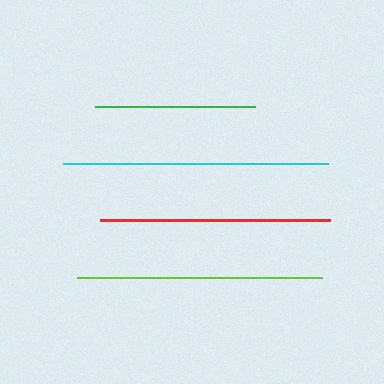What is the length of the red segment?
The red segment is approximately 230 pixels long.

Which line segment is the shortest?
The green line is the shortest at approximately 160 pixels.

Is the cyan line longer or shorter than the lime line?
The cyan line is longer than the lime line.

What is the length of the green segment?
The green segment is approximately 160 pixels long.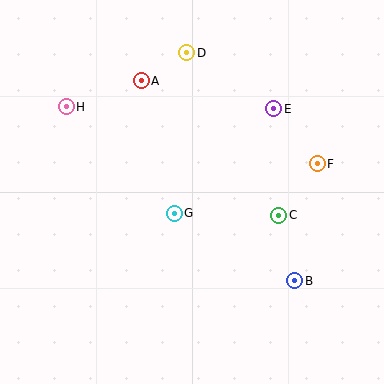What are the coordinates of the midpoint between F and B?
The midpoint between F and B is at (306, 222).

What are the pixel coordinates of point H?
Point H is at (66, 107).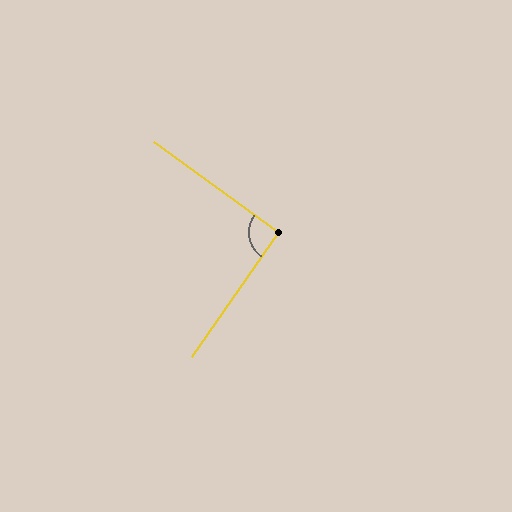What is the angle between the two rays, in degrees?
Approximately 91 degrees.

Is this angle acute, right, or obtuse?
It is approximately a right angle.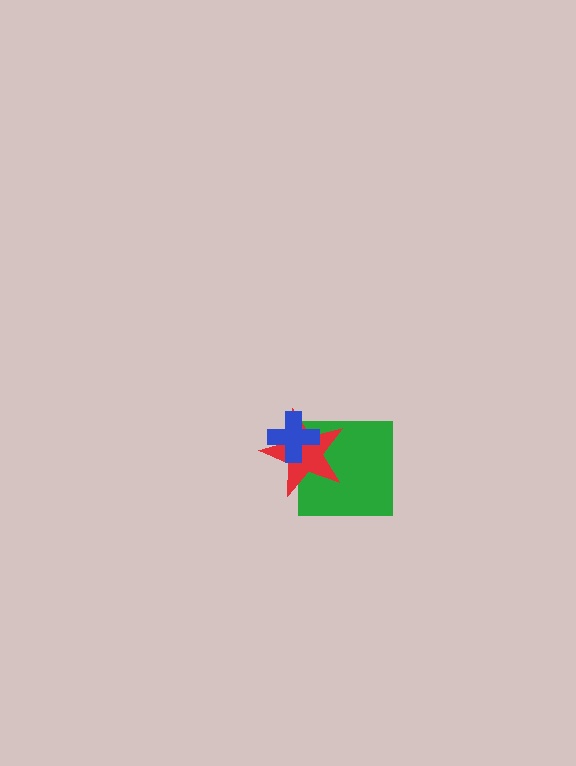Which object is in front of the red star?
The blue cross is in front of the red star.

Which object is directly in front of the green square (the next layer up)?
The red star is directly in front of the green square.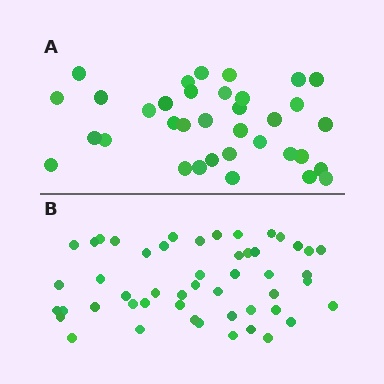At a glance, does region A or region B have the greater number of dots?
Region B (the bottom region) has more dots.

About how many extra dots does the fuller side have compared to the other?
Region B has approximately 15 more dots than region A.